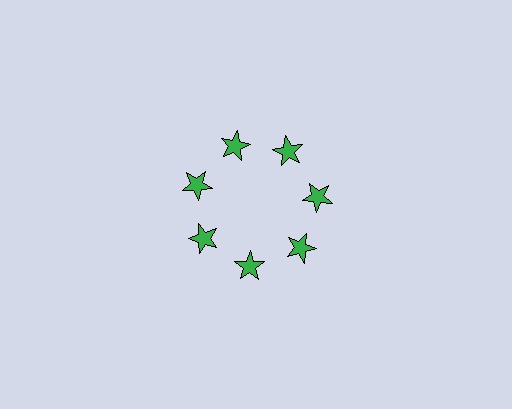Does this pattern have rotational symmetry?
Yes, this pattern has 7-fold rotational symmetry. It looks the same after rotating 51 degrees around the center.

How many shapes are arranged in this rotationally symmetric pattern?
There are 7 shapes, arranged in 7 groups of 1.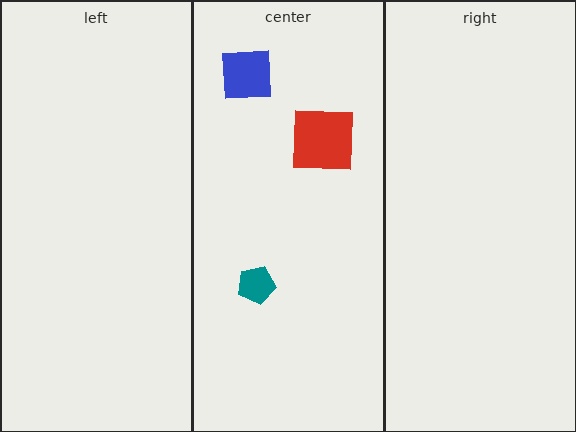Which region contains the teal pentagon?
The center region.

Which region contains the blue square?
The center region.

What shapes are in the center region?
The teal pentagon, the red square, the blue square.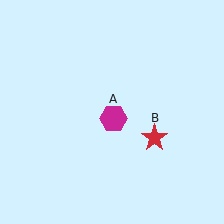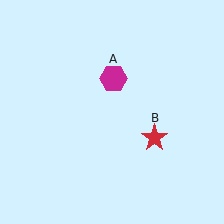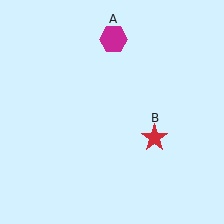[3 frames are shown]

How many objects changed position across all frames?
1 object changed position: magenta hexagon (object A).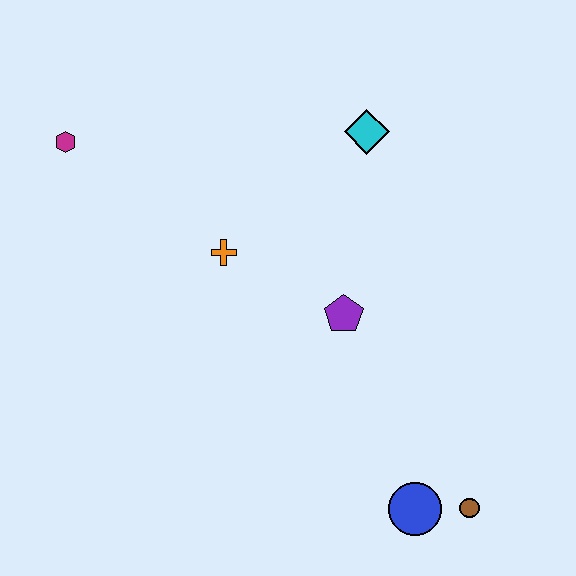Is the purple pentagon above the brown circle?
Yes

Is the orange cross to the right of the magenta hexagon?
Yes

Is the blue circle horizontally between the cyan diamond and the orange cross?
No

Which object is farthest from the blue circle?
The magenta hexagon is farthest from the blue circle.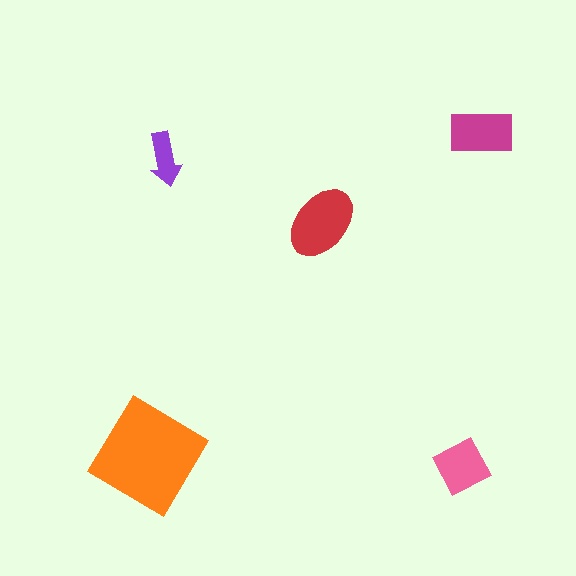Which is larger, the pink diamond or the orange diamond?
The orange diamond.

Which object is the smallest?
The purple arrow.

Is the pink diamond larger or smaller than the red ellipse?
Smaller.